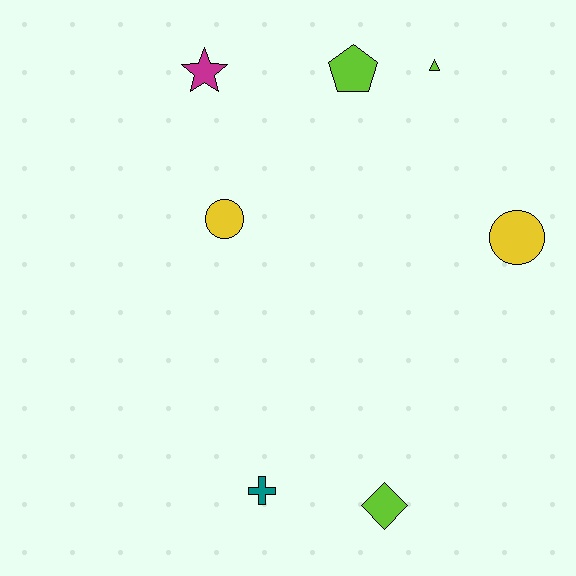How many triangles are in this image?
There is 1 triangle.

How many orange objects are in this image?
There are no orange objects.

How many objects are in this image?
There are 7 objects.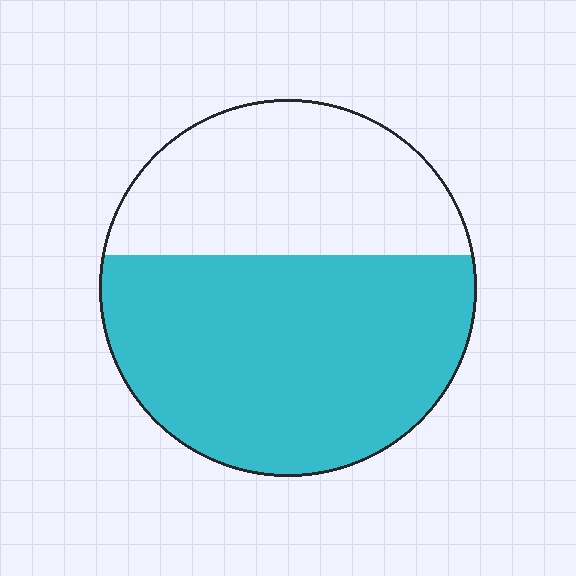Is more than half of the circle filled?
Yes.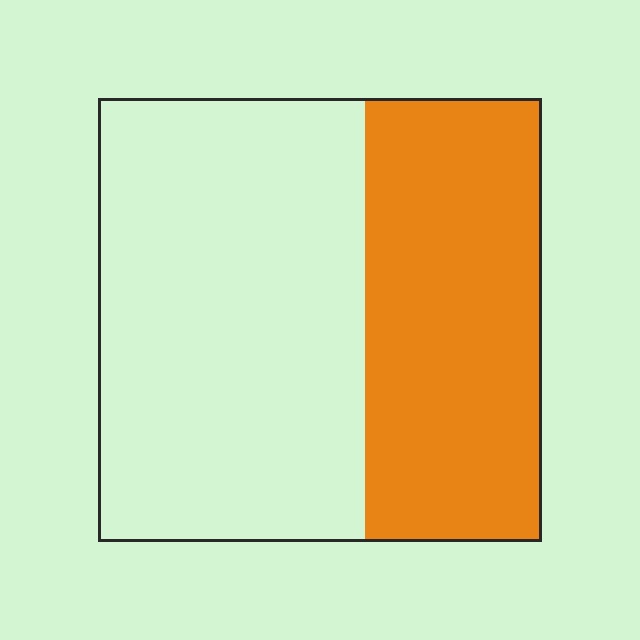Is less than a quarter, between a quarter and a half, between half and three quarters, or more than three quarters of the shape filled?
Between a quarter and a half.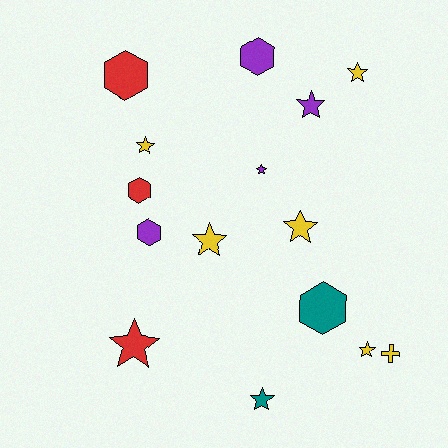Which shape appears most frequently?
Star, with 9 objects.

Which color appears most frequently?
Yellow, with 6 objects.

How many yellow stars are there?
There are 5 yellow stars.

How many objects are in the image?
There are 15 objects.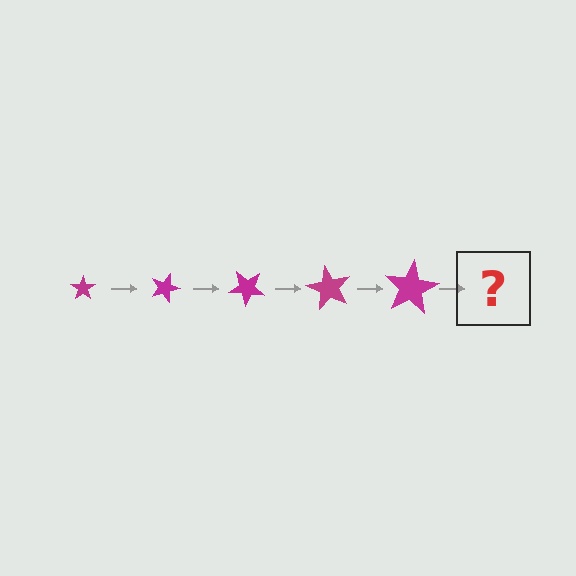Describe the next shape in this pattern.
It should be a star, larger than the previous one and rotated 100 degrees from the start.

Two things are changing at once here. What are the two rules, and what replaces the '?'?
The two rules are that the star grows larger each step and it rotates 20 degrees each step. The '?' should be a star, larger than the previous one and rotated 100 degrees from the start.